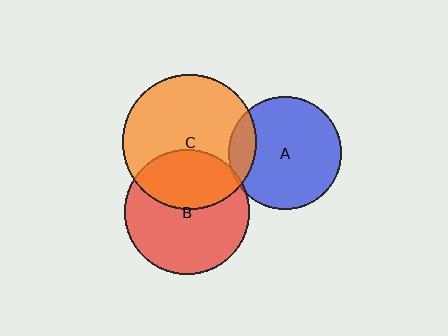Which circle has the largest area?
Circle C (orange).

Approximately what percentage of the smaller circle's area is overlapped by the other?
Approximately 5%.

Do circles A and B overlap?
Yes.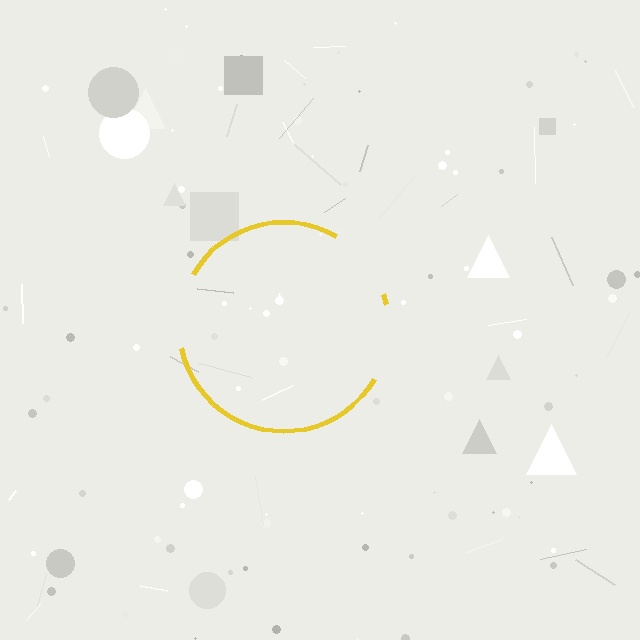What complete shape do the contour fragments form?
The contour fragments form a circle.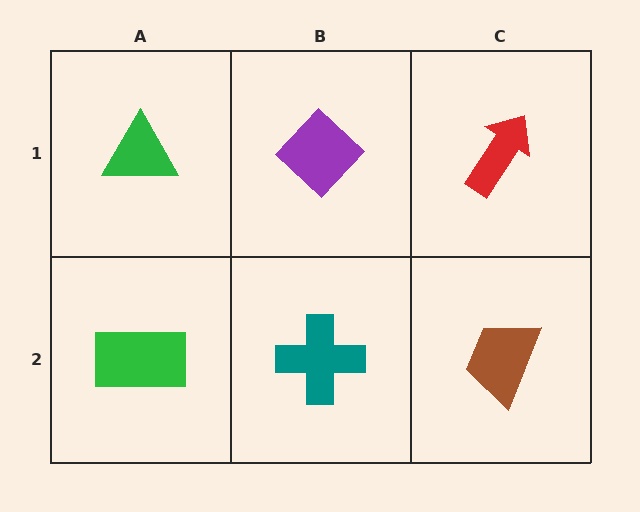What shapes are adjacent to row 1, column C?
A brown trapezoid (row 2, column C), a purple diamond (row 1, column B).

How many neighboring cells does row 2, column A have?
2.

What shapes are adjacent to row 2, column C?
A red arrow (row 1, column C), a teal cross (row 2, column B).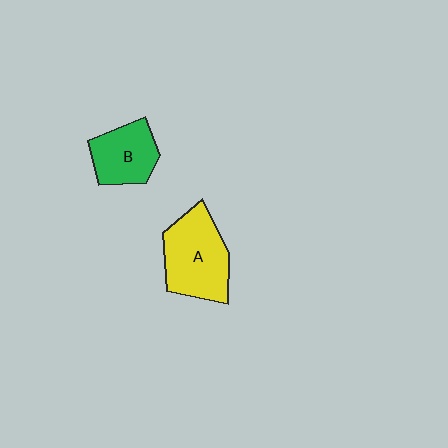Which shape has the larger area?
Shape A (yellow).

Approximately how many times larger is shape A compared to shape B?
Approximately 1.4 times.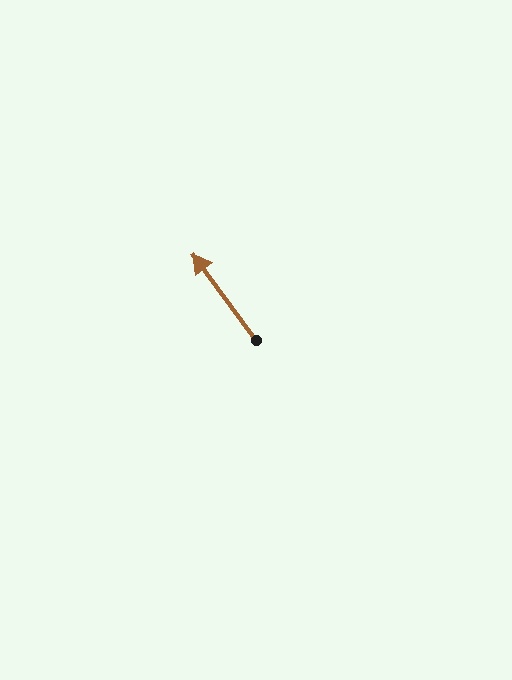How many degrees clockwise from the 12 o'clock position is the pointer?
Approximately 324 degrees.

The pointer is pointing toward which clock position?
Roughly 11 o'clock.